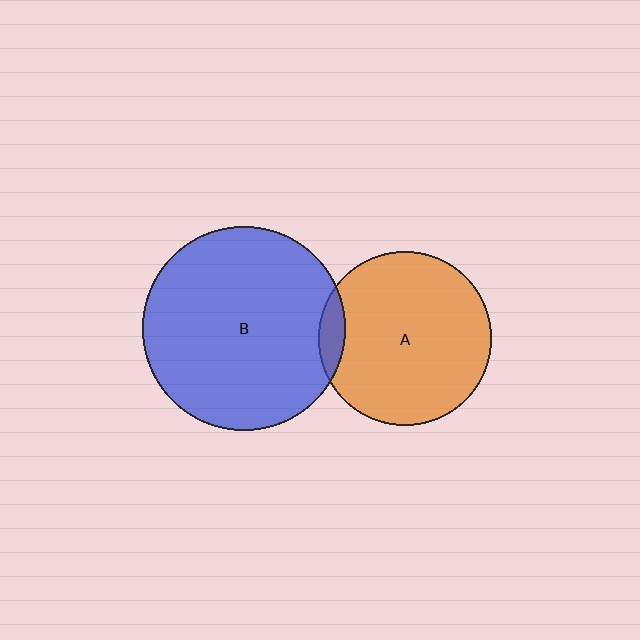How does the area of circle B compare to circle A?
Approximately 1.4 times.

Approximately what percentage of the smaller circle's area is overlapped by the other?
Approximately 5%.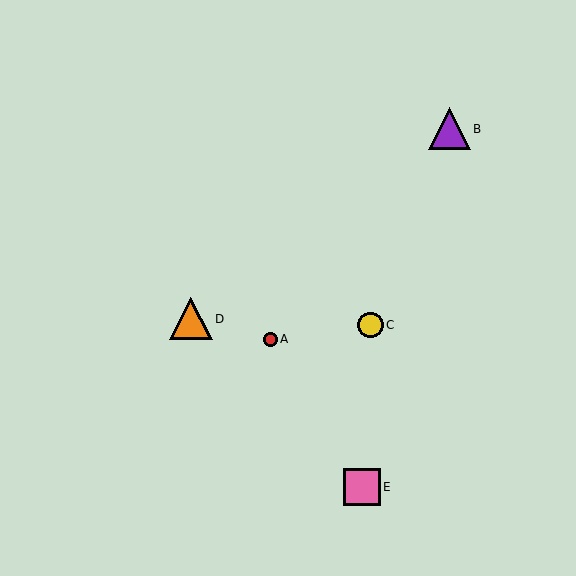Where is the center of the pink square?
The center of the pink square is at (362, 487).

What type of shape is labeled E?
Shape E is a pink square.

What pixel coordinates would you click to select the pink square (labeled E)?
Click at (362, 487) to select the pink square E.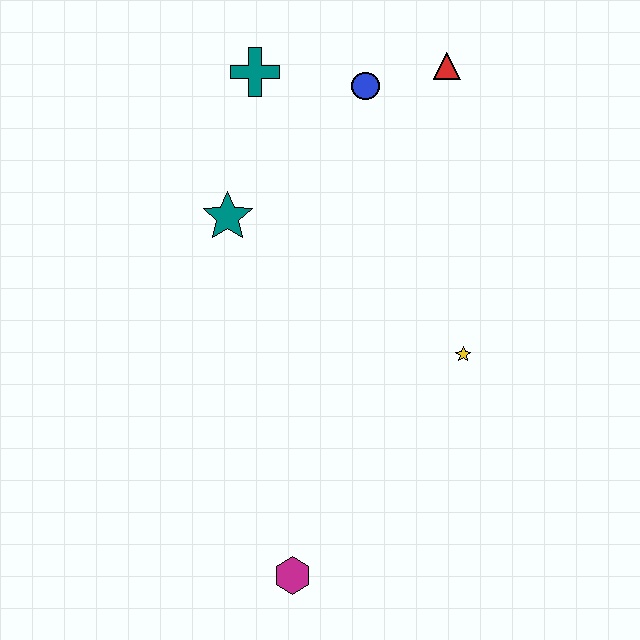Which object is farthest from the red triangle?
The magenta hexagon is farthest from the red triangle.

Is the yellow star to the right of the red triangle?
Yes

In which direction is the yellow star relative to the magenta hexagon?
The yellow star is above the magenta hexagon.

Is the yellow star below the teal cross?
Yes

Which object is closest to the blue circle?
The red triangle is closest to the blue circle.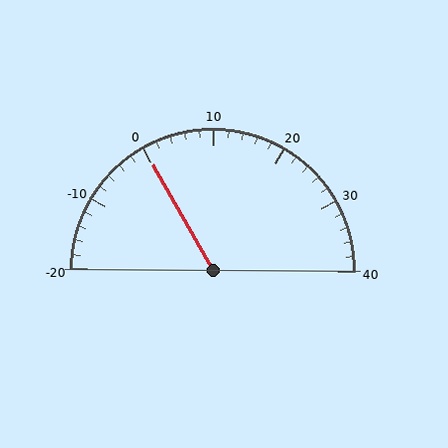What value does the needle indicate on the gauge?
The needle indicates approximately 0.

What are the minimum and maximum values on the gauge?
The gauge ranges from -20 to 40.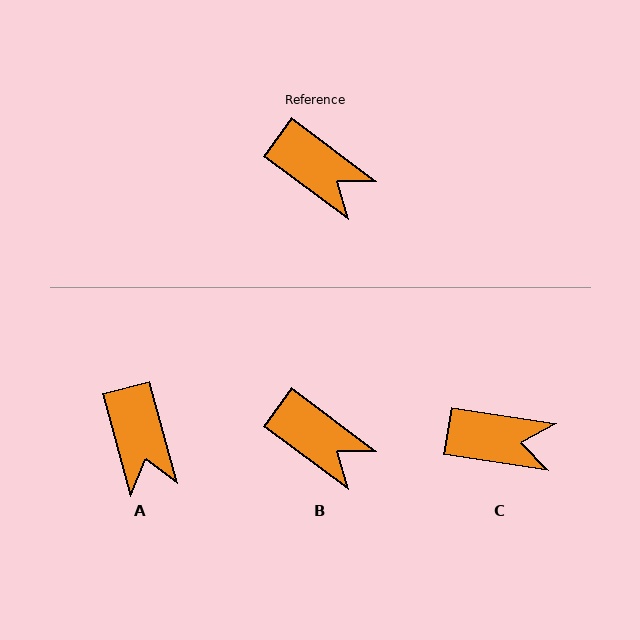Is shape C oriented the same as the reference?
No, it is off by about 28 degrees.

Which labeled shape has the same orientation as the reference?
B.